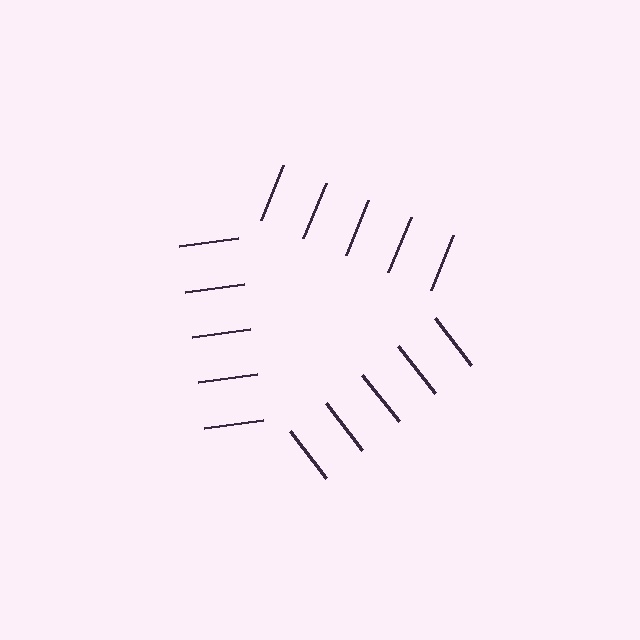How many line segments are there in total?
15 — 5 along each of the 3 edges.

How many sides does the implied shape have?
3 sides — the line-ends trace a triangle.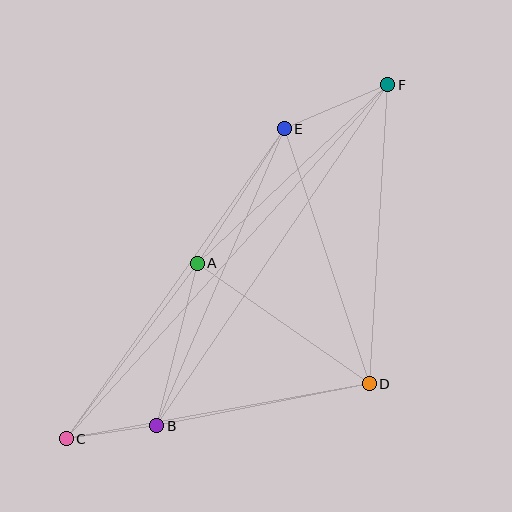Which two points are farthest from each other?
Points C and F are farthest from each other.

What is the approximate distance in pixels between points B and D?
The distance between B and D is approximately 217 pixels.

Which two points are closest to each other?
Points B and C are closest to each other.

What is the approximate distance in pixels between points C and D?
The distance between C and D is approximately 308 pixels.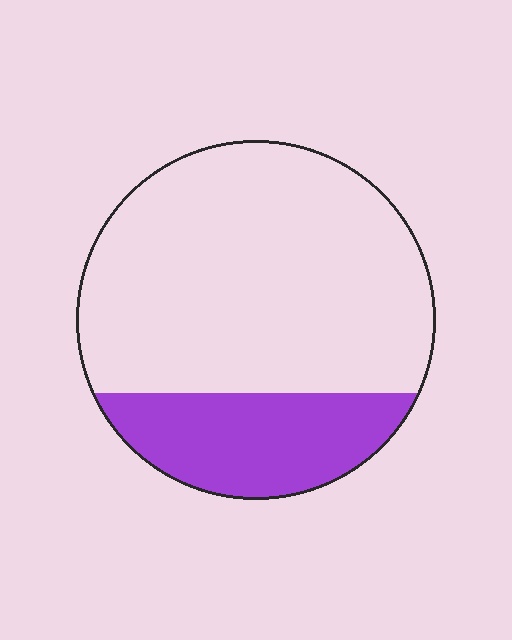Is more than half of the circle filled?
No.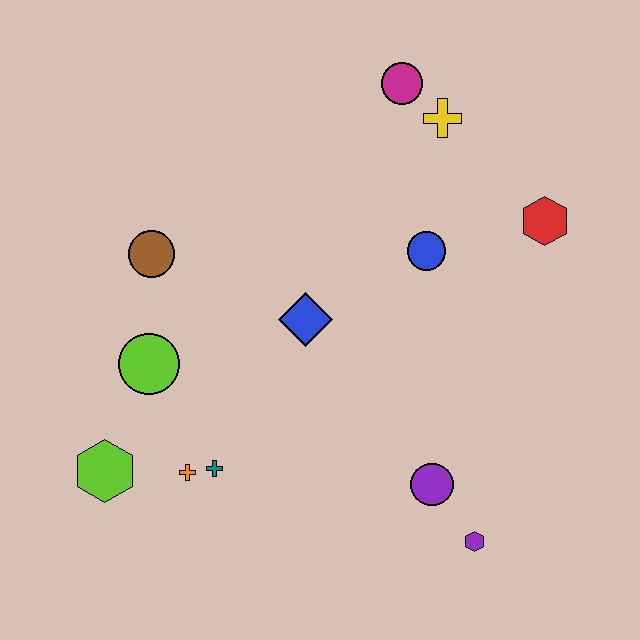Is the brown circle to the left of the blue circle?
Yes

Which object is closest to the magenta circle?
The yellow cross is closest to the magenta circle.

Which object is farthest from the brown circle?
The purple hexagon is farthest from the brown circle.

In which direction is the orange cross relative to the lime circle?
The orange cross is below the lime circle.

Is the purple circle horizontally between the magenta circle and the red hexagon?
Yes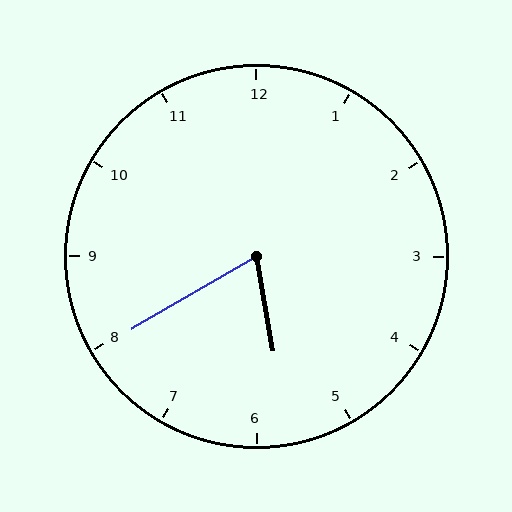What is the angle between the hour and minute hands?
Approximately 70 degrees.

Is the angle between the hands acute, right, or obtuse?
It is acute.